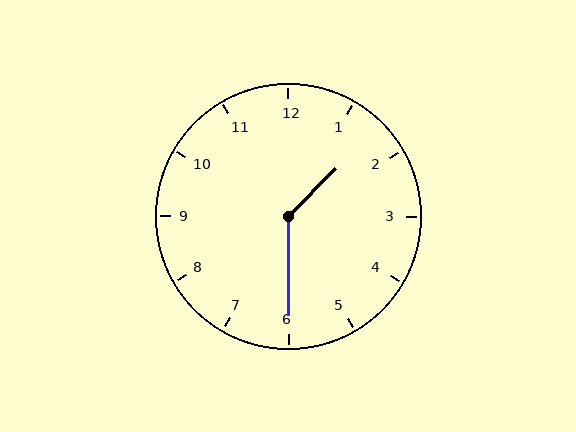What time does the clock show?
1:30.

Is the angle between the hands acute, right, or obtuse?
It is obtuse.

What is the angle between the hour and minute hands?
Approximately 135 degrees.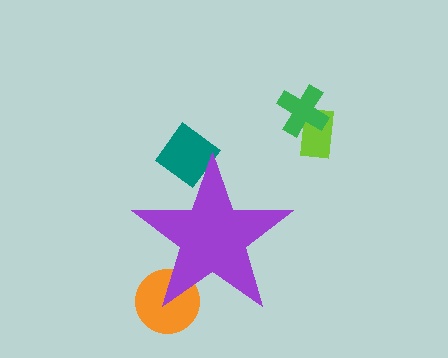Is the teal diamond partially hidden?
Yes, the teal diamond is partially hidden behind the purple star.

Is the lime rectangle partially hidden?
No, the lime rectangle is fully visible.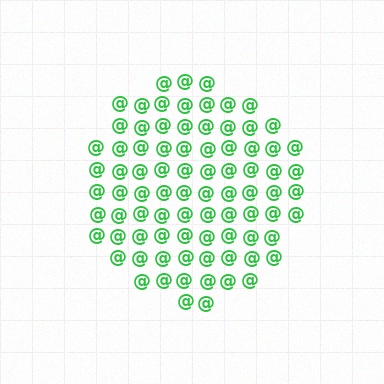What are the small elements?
The small elements are at signs.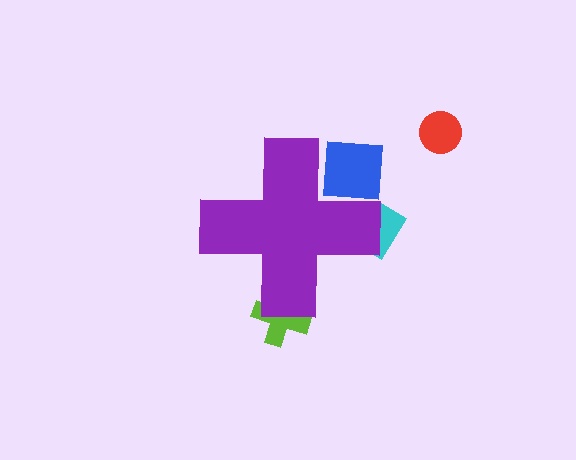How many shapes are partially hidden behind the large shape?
3 shapes are partially hidden.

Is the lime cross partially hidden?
Yes, the lime cross is partially hidden behind the purple cross.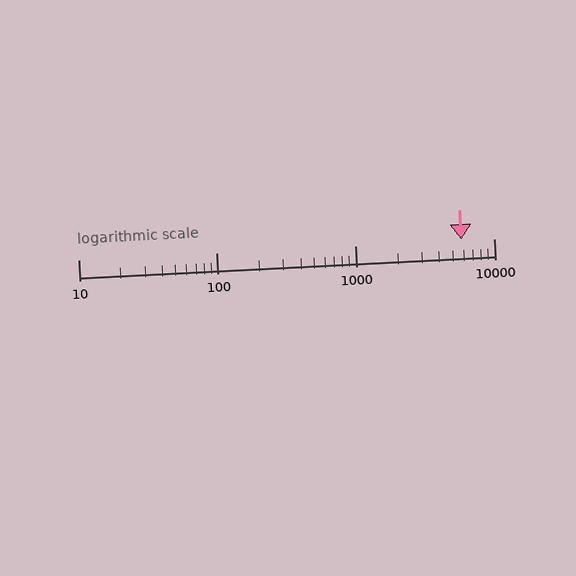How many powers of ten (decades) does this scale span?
The scale spans 3 decades, from 10 to 10000.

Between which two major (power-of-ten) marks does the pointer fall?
The pointer is between 1000 and 10000.